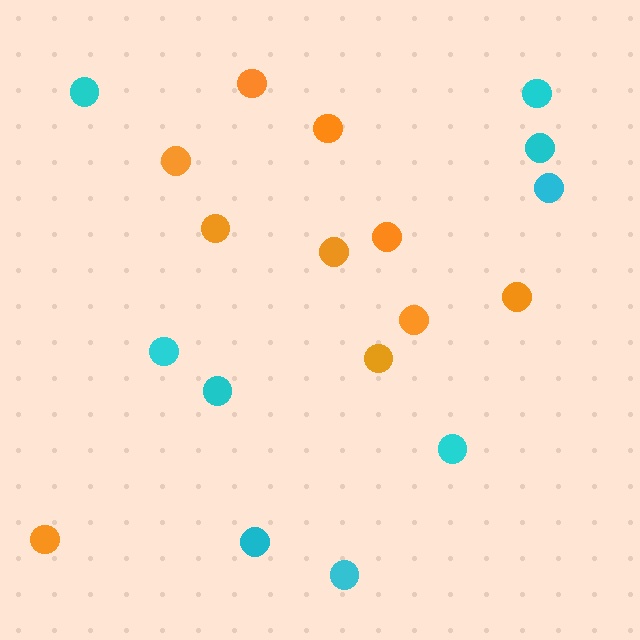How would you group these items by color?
There are 2 groups: one group of cyan circles (9) and one group of orange circles (10).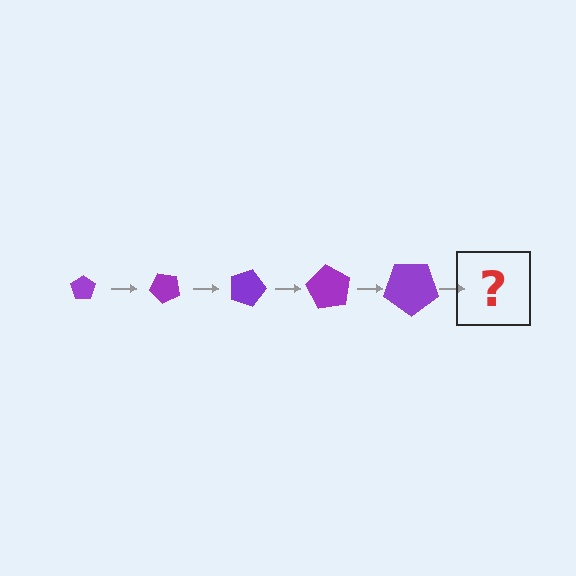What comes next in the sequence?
The next element should be a pentagon, larger than the previous one and rotated 225 degrees from the start.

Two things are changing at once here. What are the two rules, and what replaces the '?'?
The two rules are that the pentagon grows larger each step and it rotates 45 degrees each step. The '?' should be a pentagon, larger than the previous one and rotated 225 degrees from the start.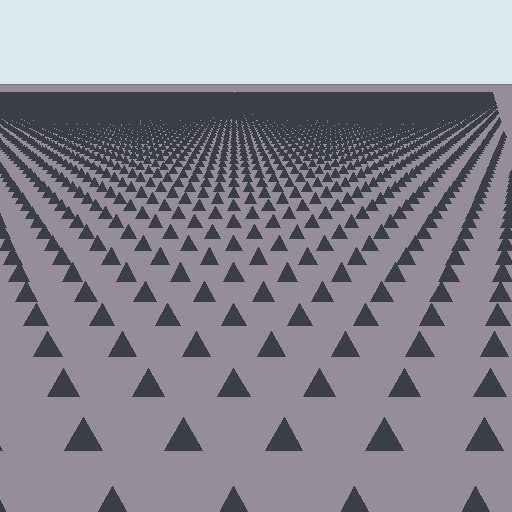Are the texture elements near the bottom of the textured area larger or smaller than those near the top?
Larger. Near the bottom, elements are closer to the viewer and appear at a bigger on-screen size.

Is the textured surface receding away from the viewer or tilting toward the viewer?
The surface is receding away from the viewer. Texture elements get smaller and denser toward the top.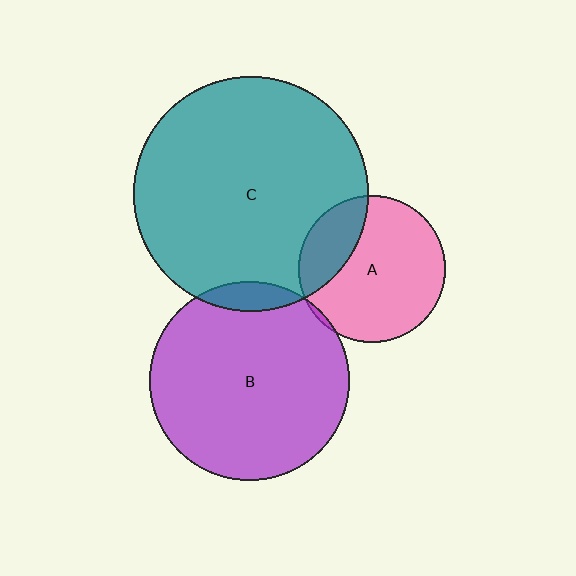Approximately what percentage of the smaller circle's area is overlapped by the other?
Approximately 5%.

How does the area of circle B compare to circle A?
Approximately 1.8 times.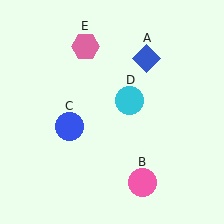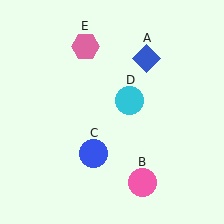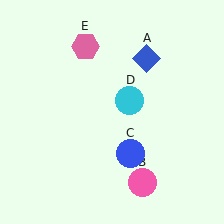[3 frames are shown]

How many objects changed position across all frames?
1 object changed position: blue circle (object C).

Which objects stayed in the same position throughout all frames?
Blue diamond (object A) and pink circle (object B) and cyan circle (object D) and pink hexagon (object E) remained stationary.